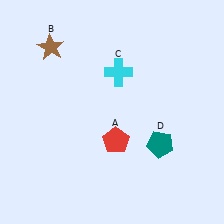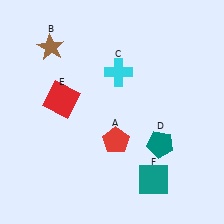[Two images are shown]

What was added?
A red square (E), a teal square (F) were added in Image 2.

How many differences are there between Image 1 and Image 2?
There are 2 differences between the two images.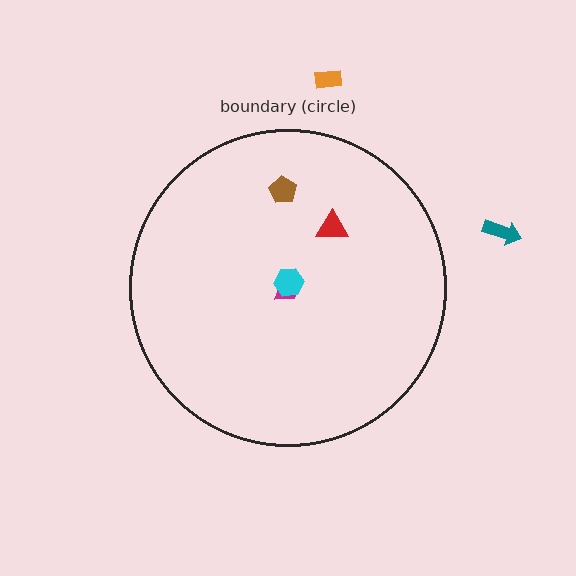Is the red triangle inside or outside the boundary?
Inside.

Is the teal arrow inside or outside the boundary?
Outside.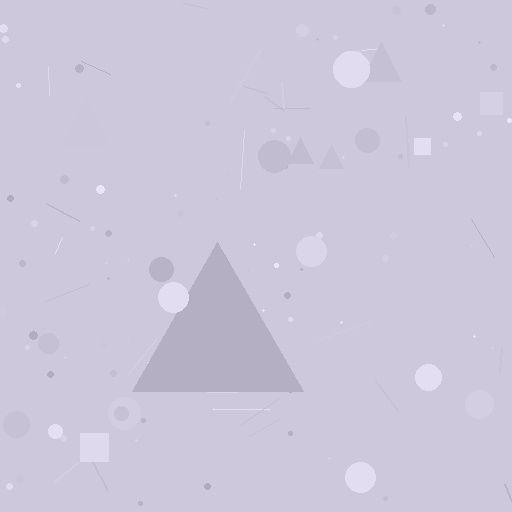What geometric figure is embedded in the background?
A triangle is embedded in the background.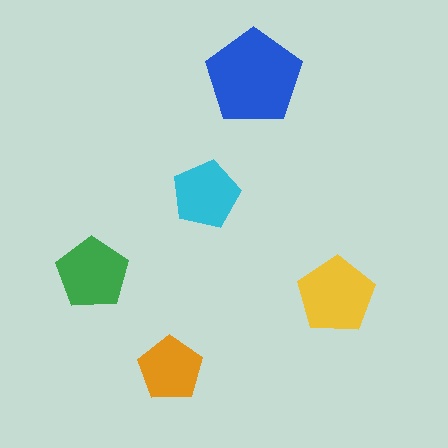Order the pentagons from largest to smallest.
the blue one, the yellow one, the green one, the cyan one, the orange one.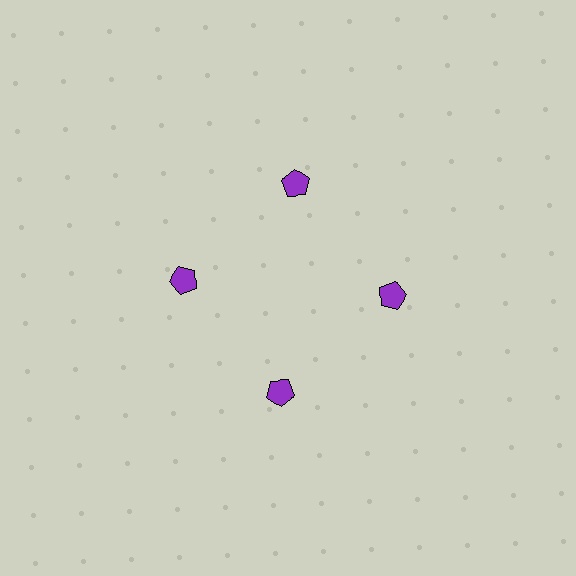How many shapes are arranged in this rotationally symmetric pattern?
There are 4 shapes, arranged in 4 groups of 1.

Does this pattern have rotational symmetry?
Yes, this pattern has 4-fold rotational symmetry. It looks the same after rotating 90 degrees around the center.